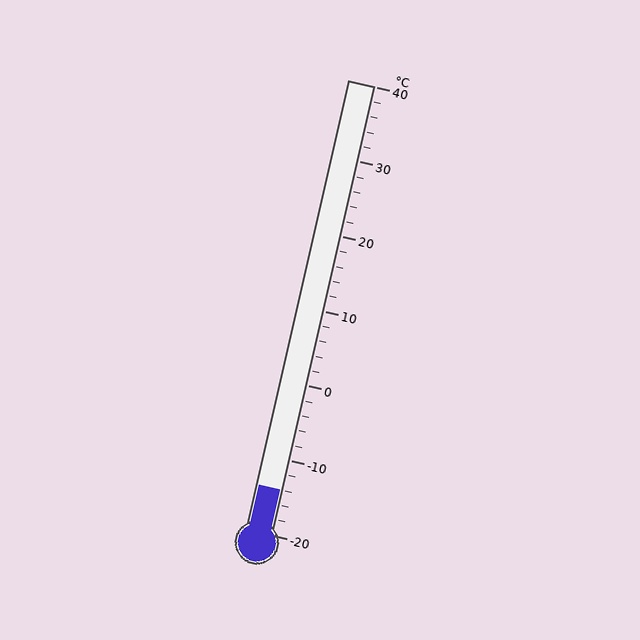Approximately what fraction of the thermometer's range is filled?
The thermometer is filled to approximately 10% of its range.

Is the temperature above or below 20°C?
The temperature is below 20°C.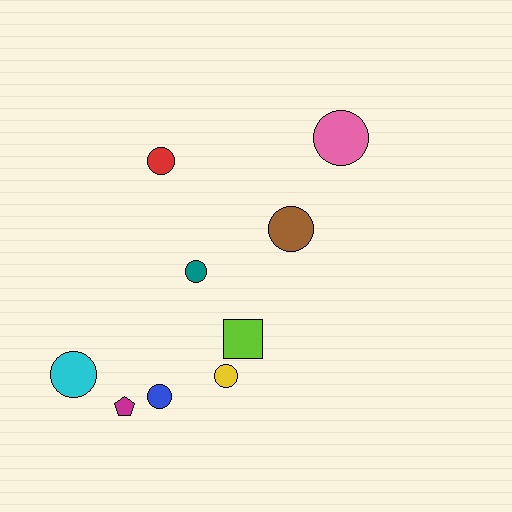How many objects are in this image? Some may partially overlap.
There are 9 objects.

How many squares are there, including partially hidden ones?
There is 1 square.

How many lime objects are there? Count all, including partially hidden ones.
There is 1 lime object.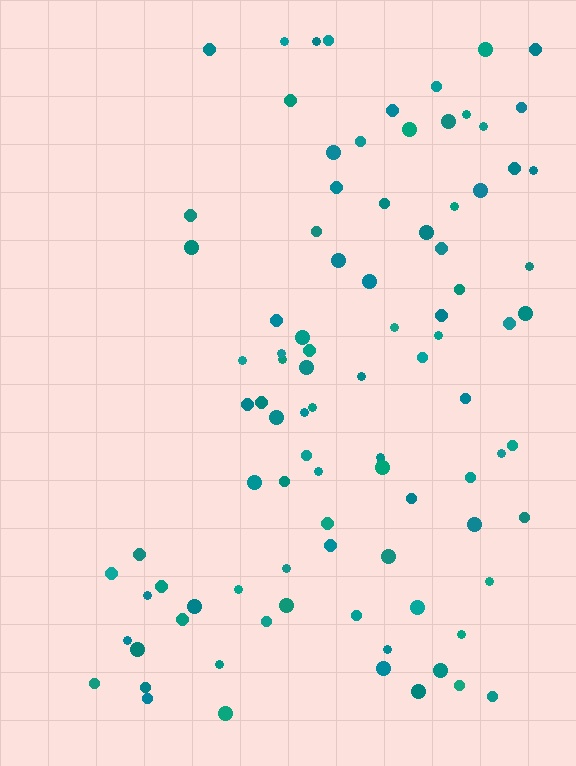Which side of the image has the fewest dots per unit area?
The left.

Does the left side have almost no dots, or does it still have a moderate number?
Still a moderate number, just noticeably fewer than the right.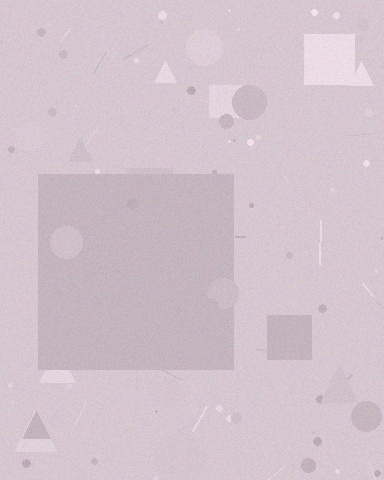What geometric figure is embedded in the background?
A square is embedded in the background.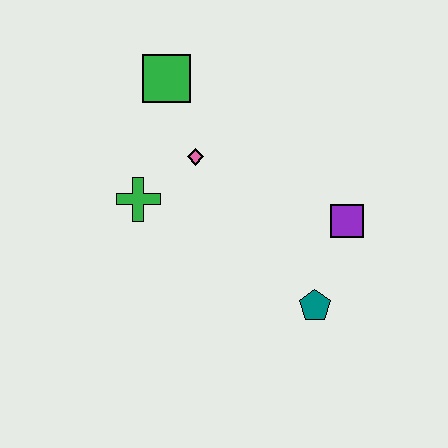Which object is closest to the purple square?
The teal pentagon is closest to the purple square.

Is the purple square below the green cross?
Yes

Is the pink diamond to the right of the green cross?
Yes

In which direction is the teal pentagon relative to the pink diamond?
The teal pentagon is below the pink diamond.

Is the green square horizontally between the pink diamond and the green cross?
Yes